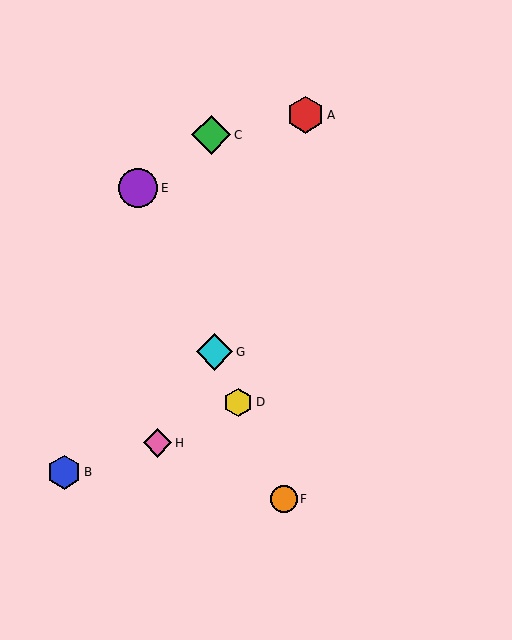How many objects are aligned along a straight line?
4 objects (D, E, F, G) are aligned along a straight line.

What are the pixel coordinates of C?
Object C is at (211, 135).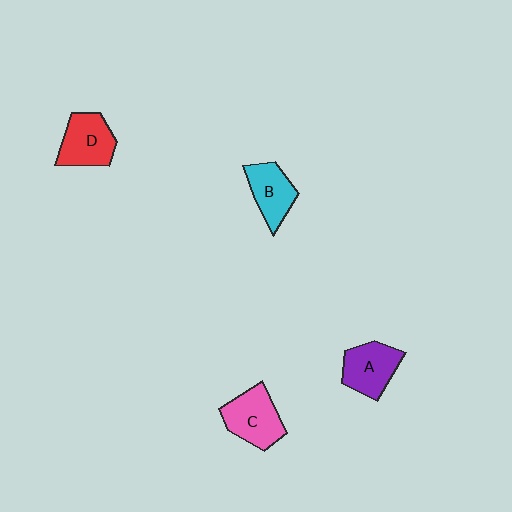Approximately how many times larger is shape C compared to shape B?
Approximately 1.2 times.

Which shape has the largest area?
Shape C (pink).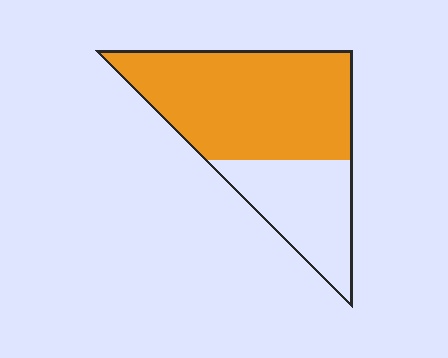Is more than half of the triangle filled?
Yes.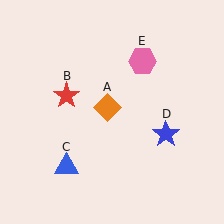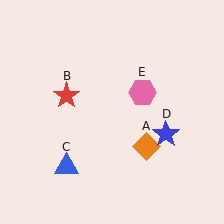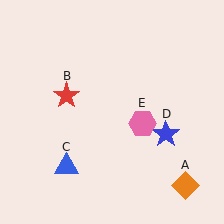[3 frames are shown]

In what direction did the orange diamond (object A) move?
The orange diamond (object A) moved down and to the right.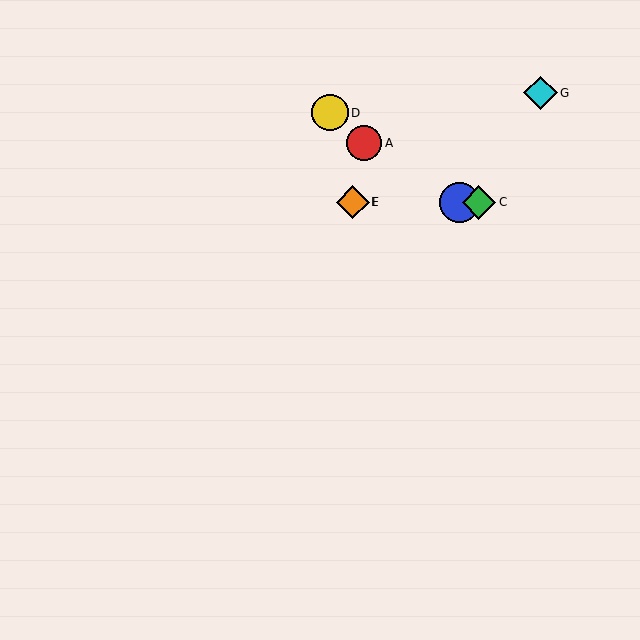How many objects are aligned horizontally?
4 objects (B, C, E, F) are aligned horizontally.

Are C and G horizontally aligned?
No, C is at y≈202 and G is at y≈93.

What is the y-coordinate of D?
Object D is at y≈113.